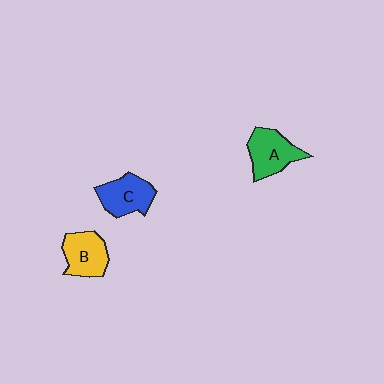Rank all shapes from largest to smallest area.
From largest to smallest: A (green), C (blue), B (yellow).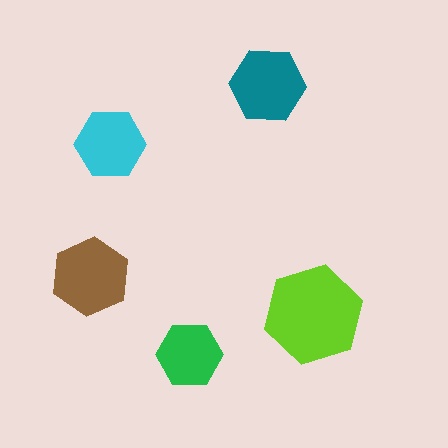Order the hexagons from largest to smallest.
the lime one, the brown one, the teal one, the cyan one, the green one.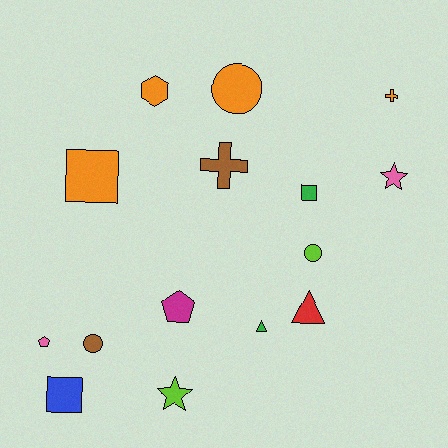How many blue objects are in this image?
There is 1 blue object.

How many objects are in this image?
There are 15 objects.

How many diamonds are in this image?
There are no diamonds.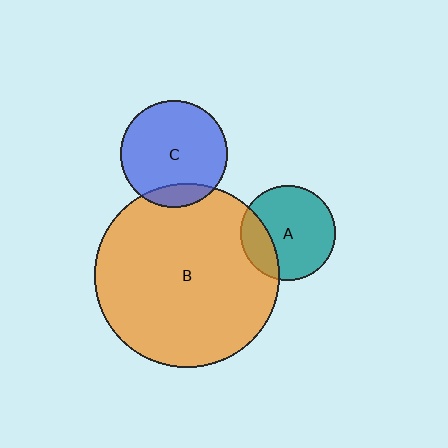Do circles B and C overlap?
Yes.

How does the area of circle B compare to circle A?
Approximately 3.8 times.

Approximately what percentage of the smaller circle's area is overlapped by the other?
Approximately 15%.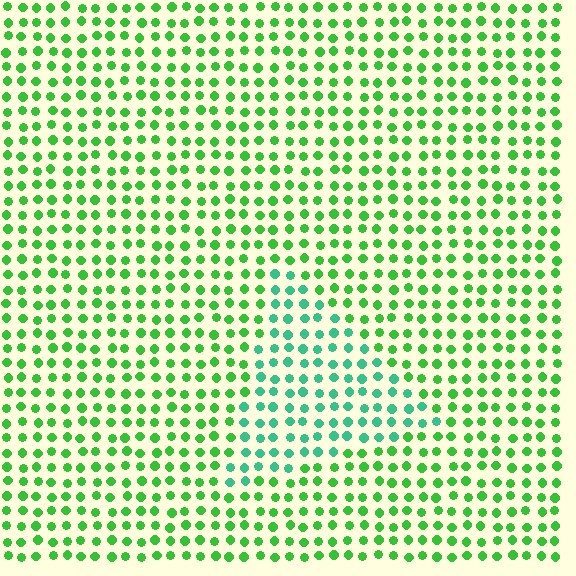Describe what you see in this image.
The image is filled with small green elements in a uniform arrangement. A triangle-shaped region is visible where the elements are tinted to a slightly different hue, forming a subtle color boundary.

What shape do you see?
I see a triangle.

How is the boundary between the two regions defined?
The boundary is defined purely by a slight shift in hue (about 35 degrees). Spacing, size, and orientation are identical on both sides.